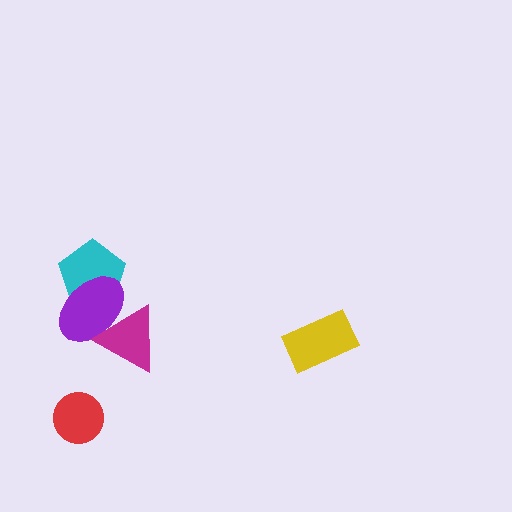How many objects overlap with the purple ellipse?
2 objects overlap with the purple ellipse.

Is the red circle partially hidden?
No, no other shape covers it.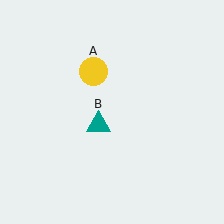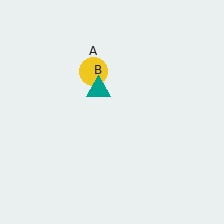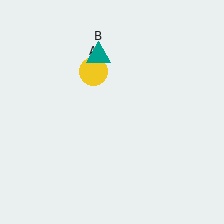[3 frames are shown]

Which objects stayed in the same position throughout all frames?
Yellow circle (object A) remained stationary.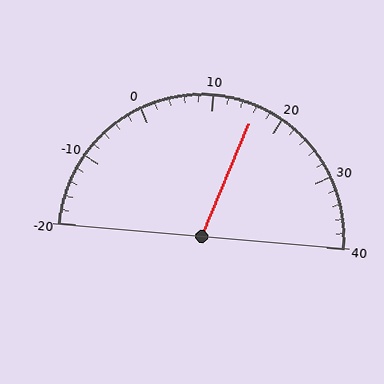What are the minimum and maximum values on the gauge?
The gauge ranges from -20 to 40.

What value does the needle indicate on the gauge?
The needle indicates approximately 16.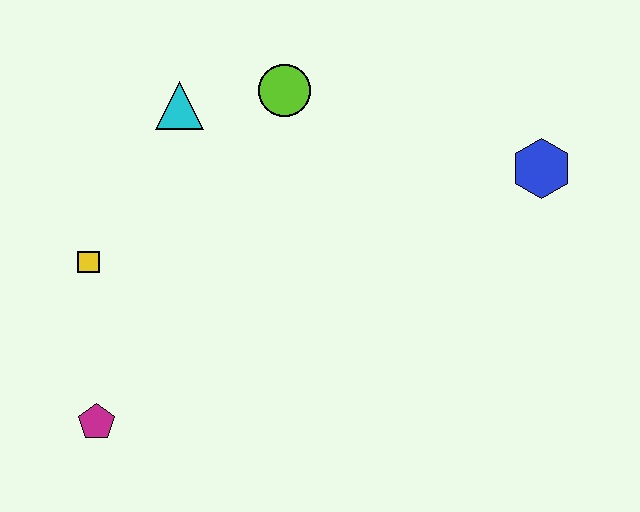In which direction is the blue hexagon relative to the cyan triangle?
The blue hexagon is to the right of the cyan triangle.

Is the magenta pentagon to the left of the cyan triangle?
Yes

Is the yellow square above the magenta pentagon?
Yes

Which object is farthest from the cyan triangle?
The blue hexagon is farthest from the cyan triangle.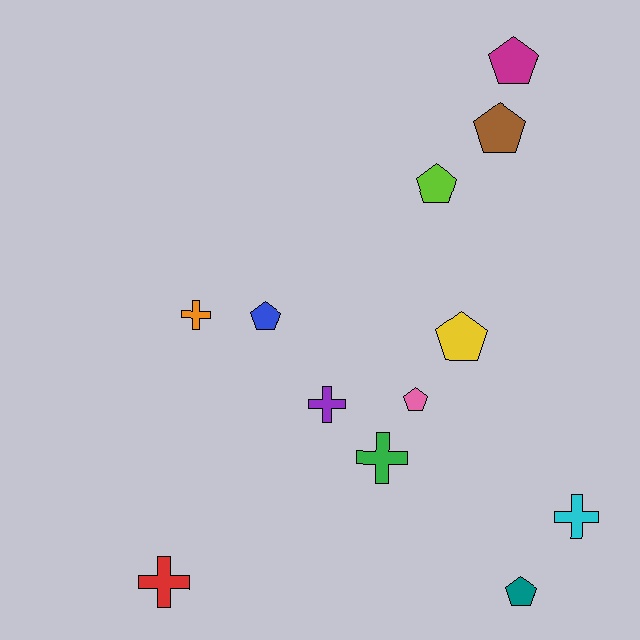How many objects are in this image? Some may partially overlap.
There are 12 objects.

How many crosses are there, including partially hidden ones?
There are 5 crosses.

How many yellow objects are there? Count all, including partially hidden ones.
There is 1 yellow object.